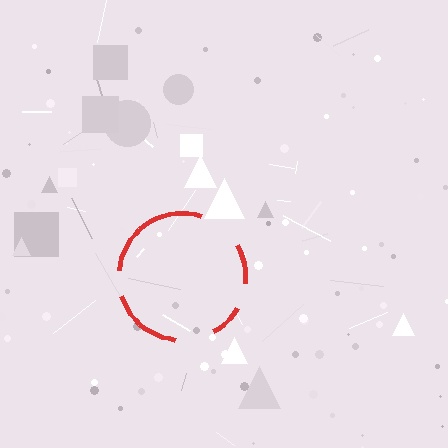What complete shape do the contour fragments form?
The contour fragments form a circle.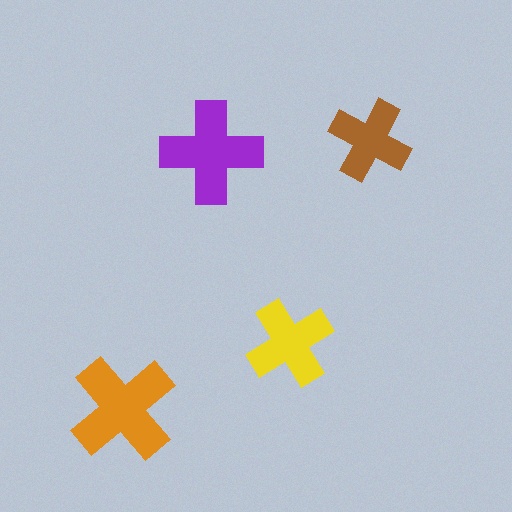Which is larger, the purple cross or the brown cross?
The purple one.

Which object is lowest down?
The orange cross is bottommost.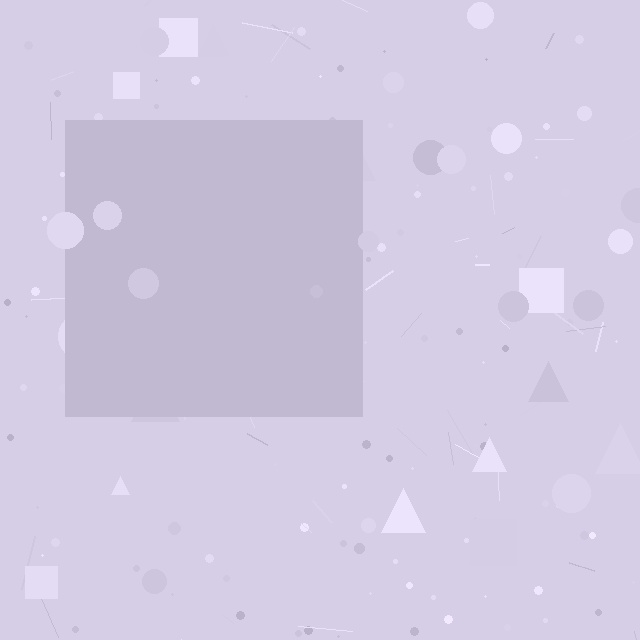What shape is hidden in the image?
A square is hidden in the image.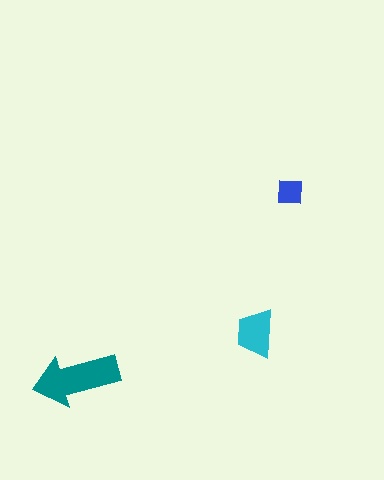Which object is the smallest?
The blue square.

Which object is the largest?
The teal arrow.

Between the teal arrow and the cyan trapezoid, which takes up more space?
The teal arrow.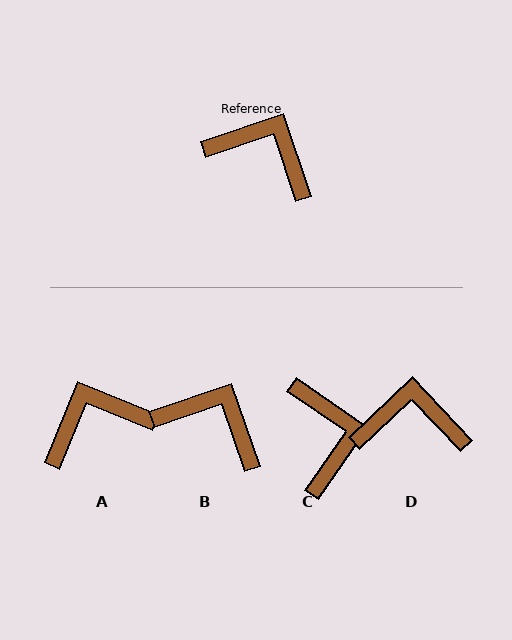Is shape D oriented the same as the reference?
No, it is off by about 25 degrees.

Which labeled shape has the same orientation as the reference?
B.